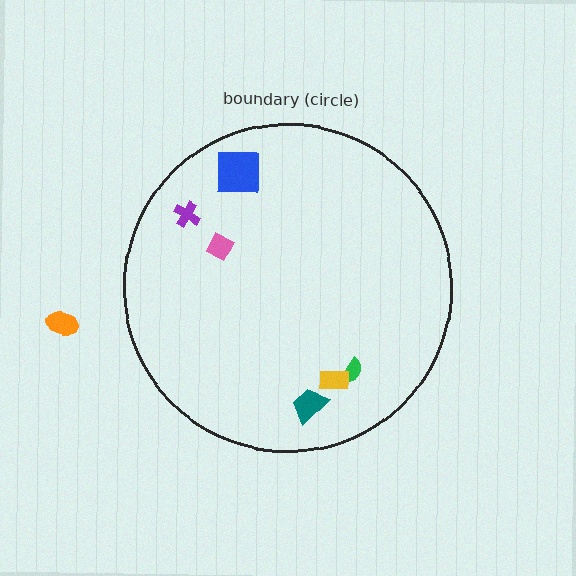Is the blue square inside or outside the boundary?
Inside.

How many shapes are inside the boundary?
6 inside, 1 outside.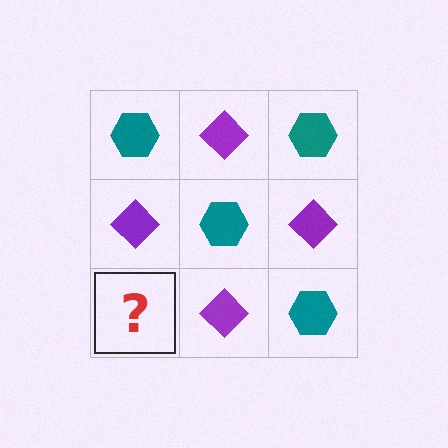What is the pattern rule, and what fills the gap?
The rule is that it alternates teal hexagon and purple diamond in a checkerboard pattern. The gap should be filled with a teal hexagon.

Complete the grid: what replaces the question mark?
The question mark should be replaced with a teal hexagon.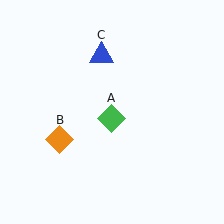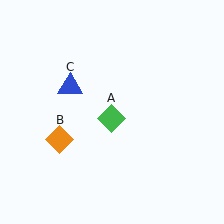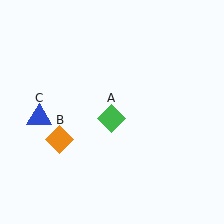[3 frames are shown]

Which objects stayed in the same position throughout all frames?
Green diamond (object A) and orange diamond (object B) remained stationary.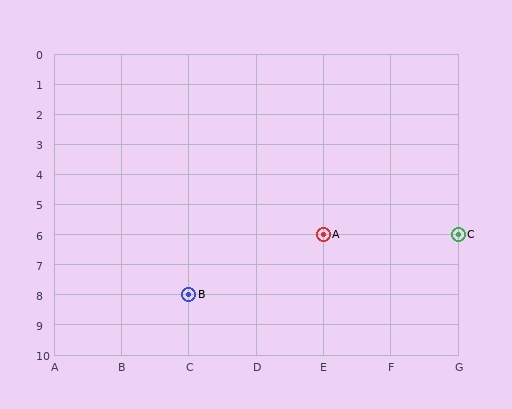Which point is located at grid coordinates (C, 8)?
Point B is at (C, 8).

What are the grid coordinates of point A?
Point A is at grid coordinates (E, 6).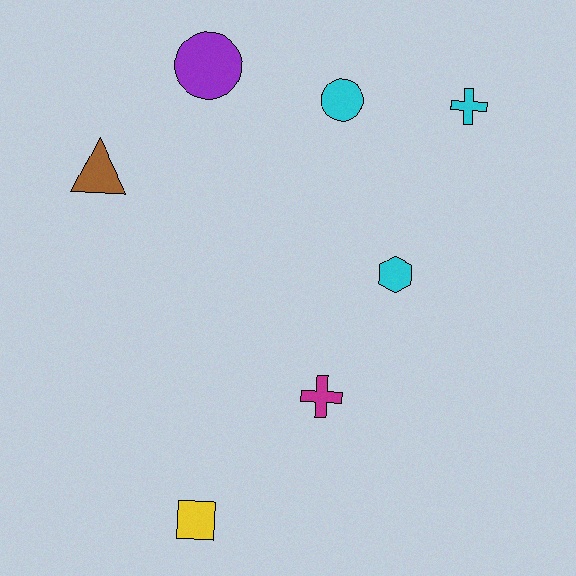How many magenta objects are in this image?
There is 1 magenta object.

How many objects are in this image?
There are 7 objects.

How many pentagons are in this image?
There are no pentagons.